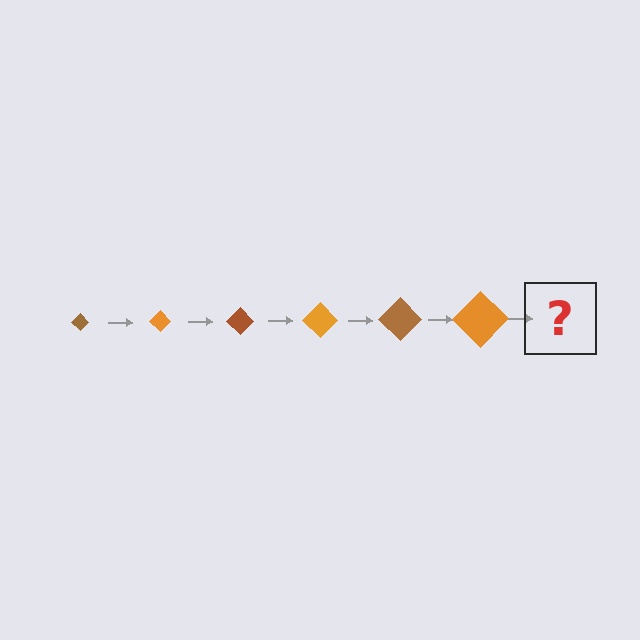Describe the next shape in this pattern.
It should be a brown diamond, larger than the previous one.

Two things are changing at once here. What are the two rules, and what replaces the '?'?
The two rules are that the diamond grows larger each step and the color cycles through brown and orange. The '?' should be a brown diamond, larger than the previous one.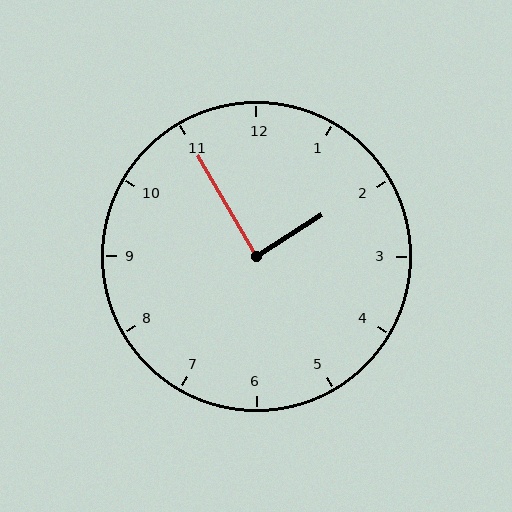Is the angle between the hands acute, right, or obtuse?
It is right.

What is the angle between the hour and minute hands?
Approximately 88 degrees.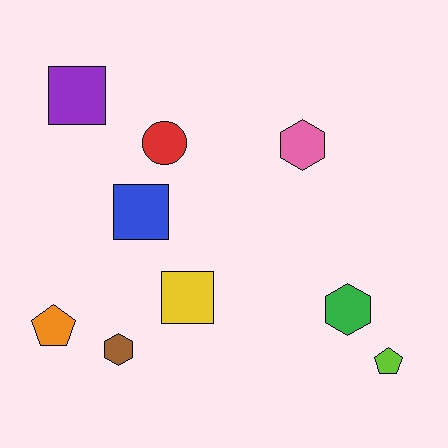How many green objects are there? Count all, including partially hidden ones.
There is 1 green object.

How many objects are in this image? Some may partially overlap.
There are 9 objects.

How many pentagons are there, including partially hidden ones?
There are 2 pentagons.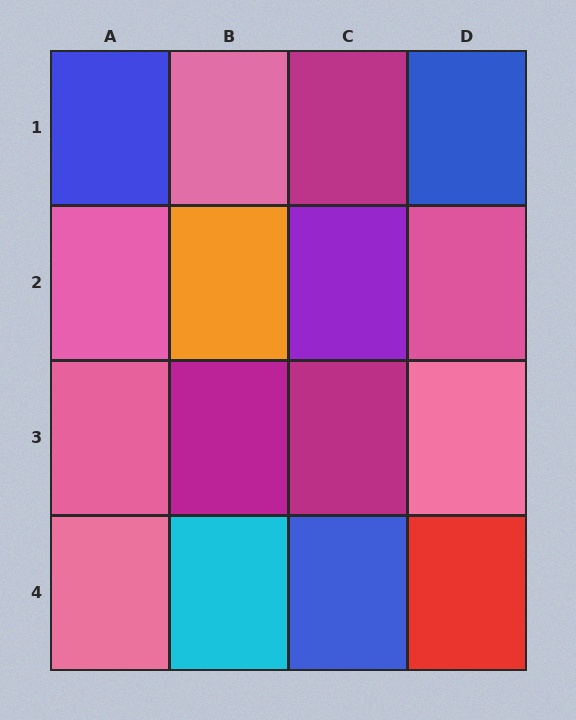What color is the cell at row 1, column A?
Blue.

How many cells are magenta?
3 cells are magenta.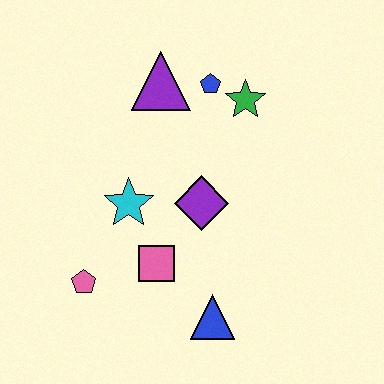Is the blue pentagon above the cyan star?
Yes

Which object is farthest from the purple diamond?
The pink pentagon is farthest from the purple diamond.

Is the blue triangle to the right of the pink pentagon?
Yes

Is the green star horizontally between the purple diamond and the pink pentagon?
No